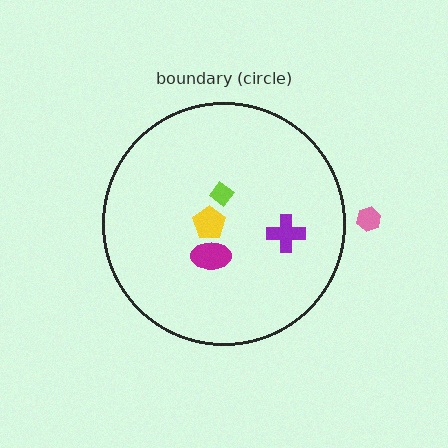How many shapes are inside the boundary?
4 inside, 1 outside.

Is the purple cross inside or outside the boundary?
Inside.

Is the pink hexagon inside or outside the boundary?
Outside.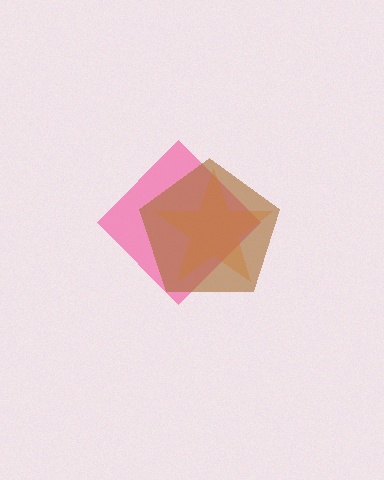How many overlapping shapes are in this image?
There are 3 overlapping shapes in the image.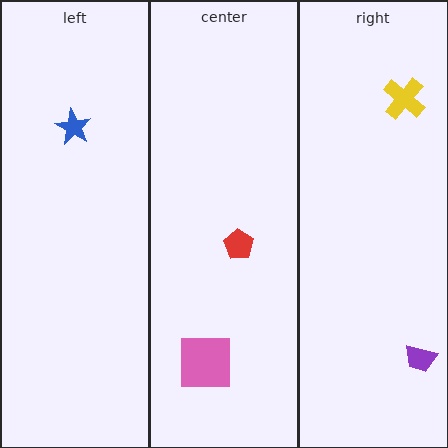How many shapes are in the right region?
2.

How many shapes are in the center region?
2.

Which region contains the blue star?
The left region.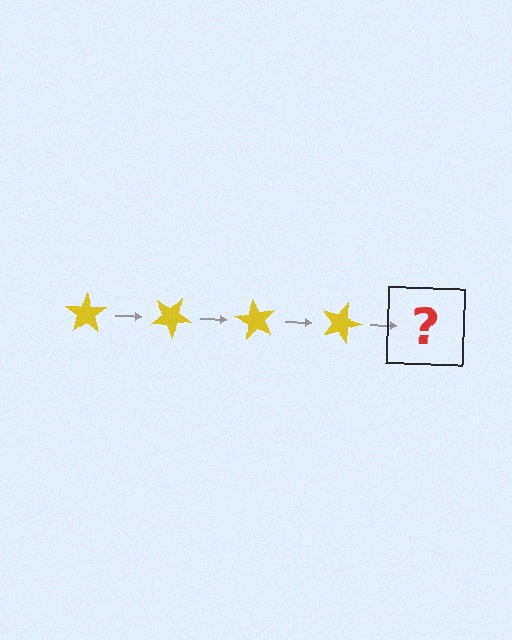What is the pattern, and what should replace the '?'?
The pattern is that the star rotates 30 degrees each step. The '?' should be a yellow star rotated 120 degrees.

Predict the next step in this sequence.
The next step is a yellow star rotated 120 degrees.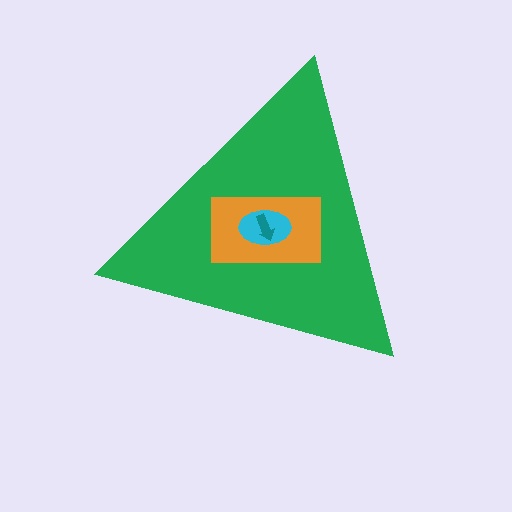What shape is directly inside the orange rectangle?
The cyan ellipse.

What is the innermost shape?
The teal arrow.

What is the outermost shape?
The green triangle.